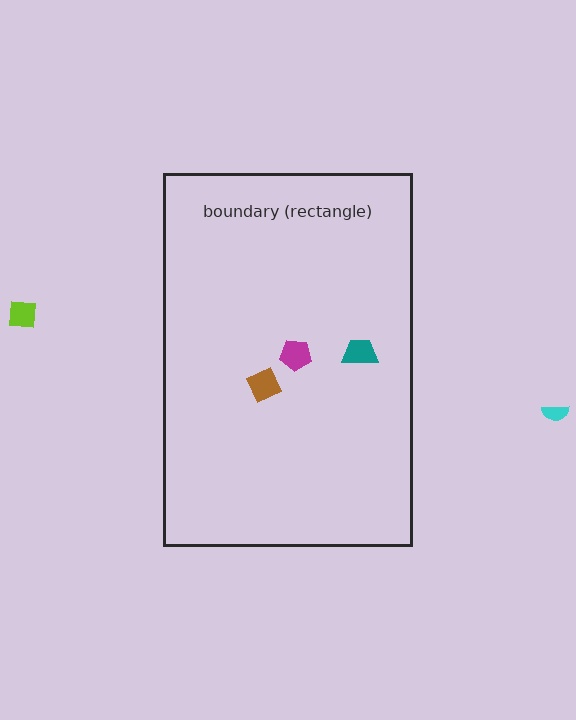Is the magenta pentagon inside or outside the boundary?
Inside.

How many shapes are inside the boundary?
3 inside, 2 outside.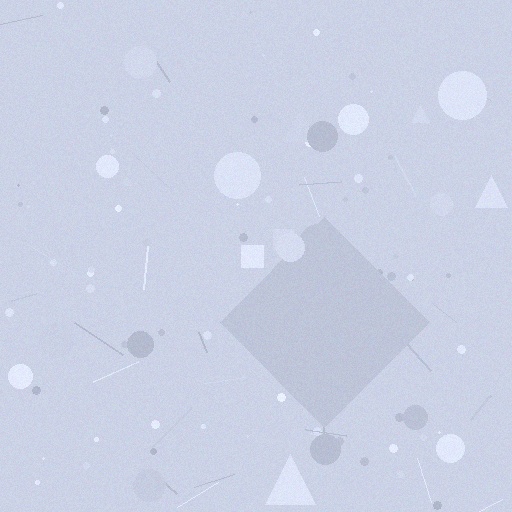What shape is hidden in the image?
A diamond is hidden in the image.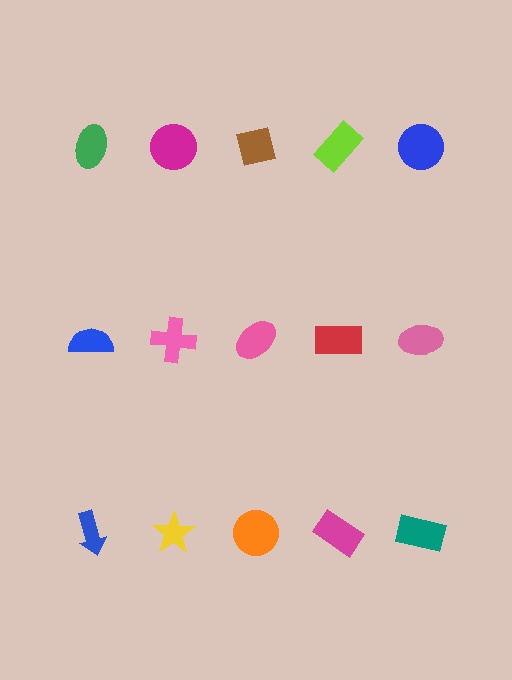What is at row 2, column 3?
A pink ellipse.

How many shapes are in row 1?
5 shapes.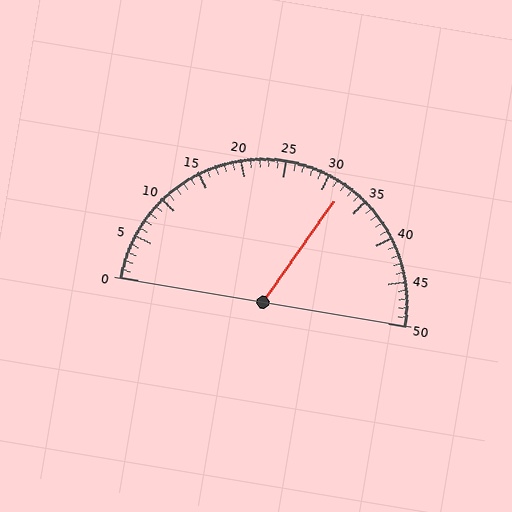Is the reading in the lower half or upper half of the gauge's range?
The reading is in the upper half of the range (0 to 50).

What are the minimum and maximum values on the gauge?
The gauge ranges from 0 to 50.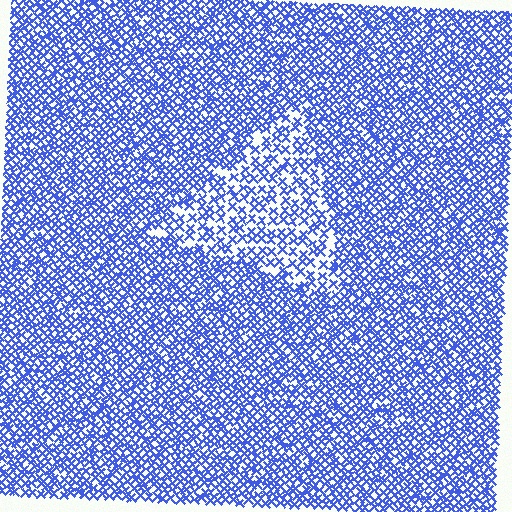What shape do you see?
I see a triangle.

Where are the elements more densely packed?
The elements are more densely packed outside the triangle boundary.